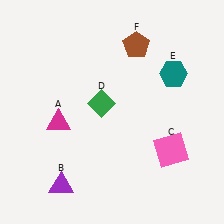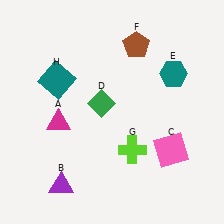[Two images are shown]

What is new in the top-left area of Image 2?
A teal square (H) was added in the top-left area of Image 2.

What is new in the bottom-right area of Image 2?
A lime cross (G) was added in the bottom-right area of Image 2.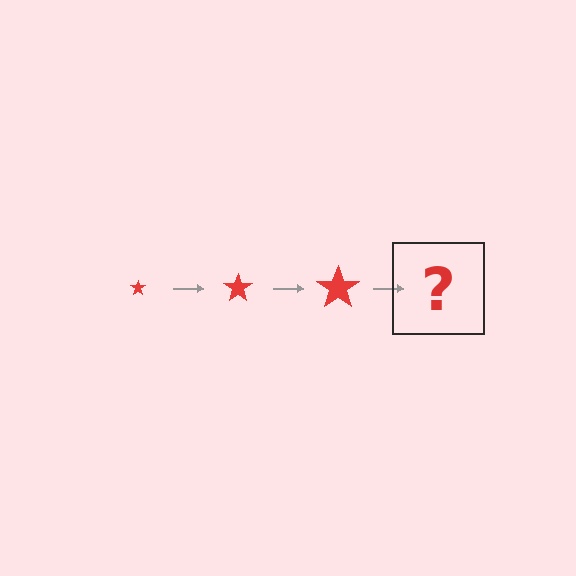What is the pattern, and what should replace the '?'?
The pattern is that the star gets progressively larger each step. The '?' should be a red star, larger than the previous one.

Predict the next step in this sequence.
The next step is a red star, larger than the previous one.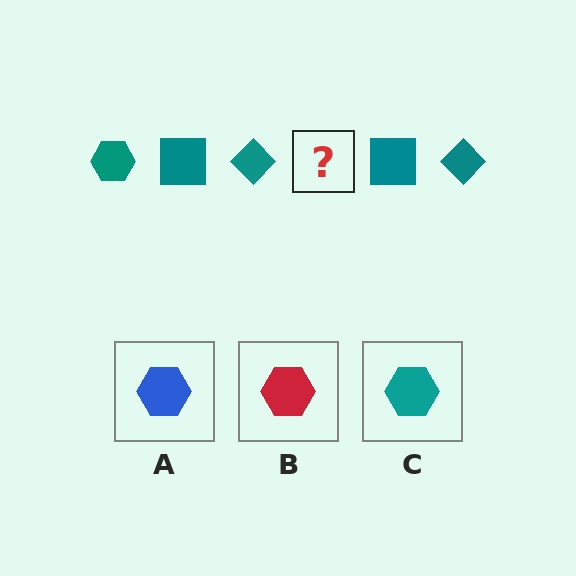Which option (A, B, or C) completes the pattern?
C.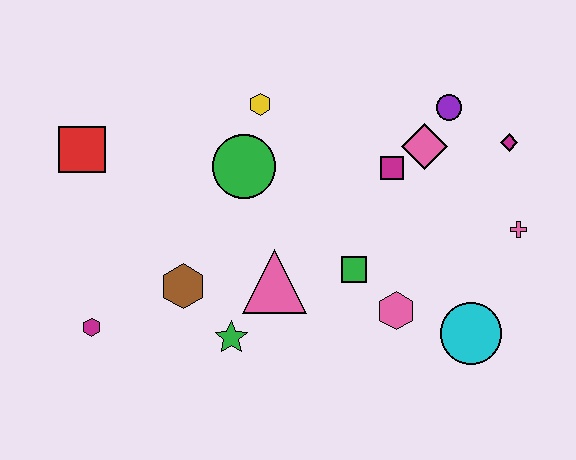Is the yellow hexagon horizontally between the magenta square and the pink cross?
No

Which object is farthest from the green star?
The magenta diamond is farthest from the green star.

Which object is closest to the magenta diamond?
The purple circle is closest to the magenta diamond.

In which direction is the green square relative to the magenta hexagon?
The green square is to the right of the magenta hexagon.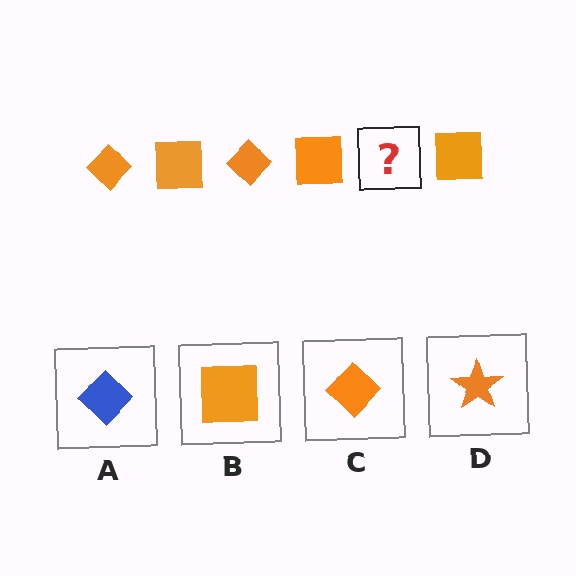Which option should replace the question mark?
Option C.